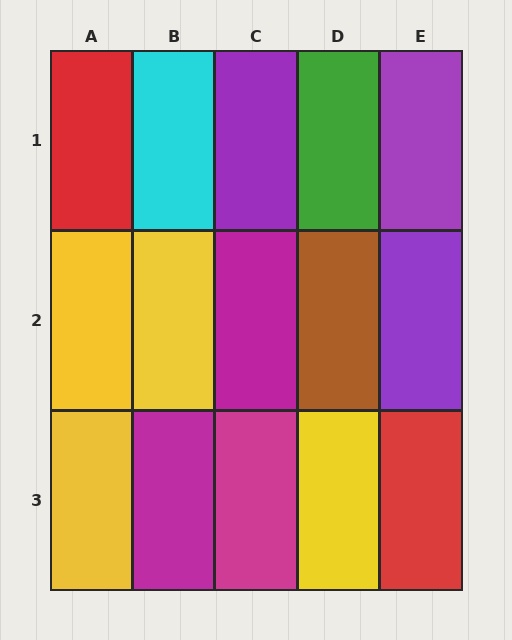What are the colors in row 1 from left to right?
Red, cyan, purple, green, purple.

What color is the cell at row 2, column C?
Magenta.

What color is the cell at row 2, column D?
Brown.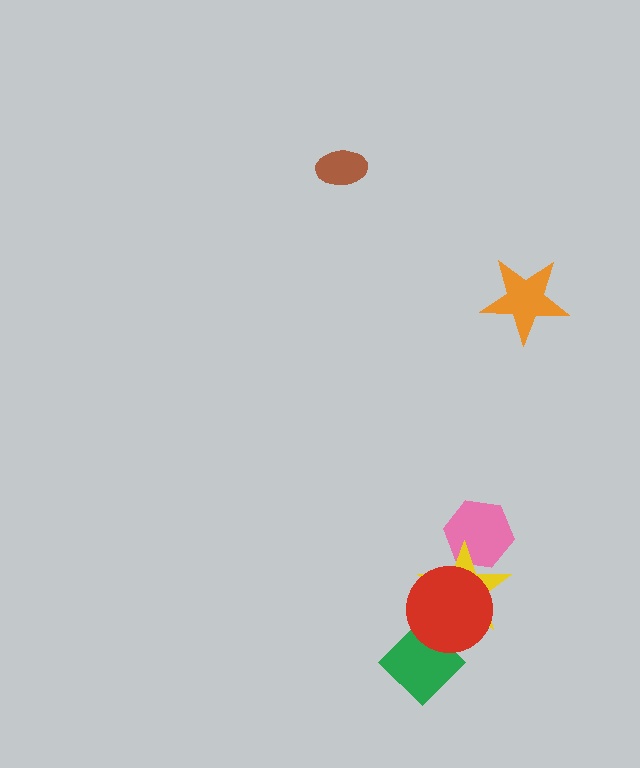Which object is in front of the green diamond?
The red circle is in front of the green diamond.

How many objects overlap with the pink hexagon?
1 object overlaps with the pink hexagon.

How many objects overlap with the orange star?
0 objects overlap with the orange star.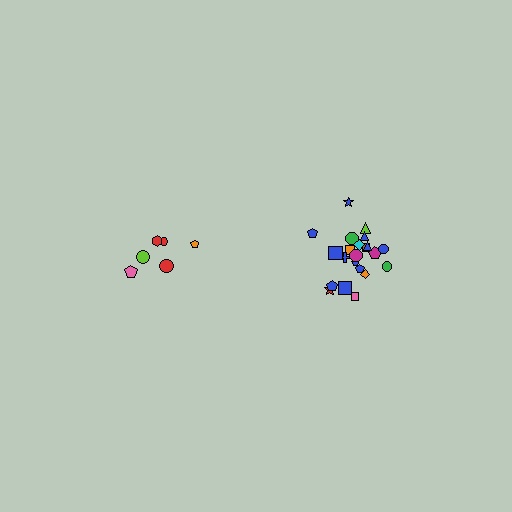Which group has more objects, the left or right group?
The right group.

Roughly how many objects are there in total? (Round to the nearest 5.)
Roughly 30 objects in total.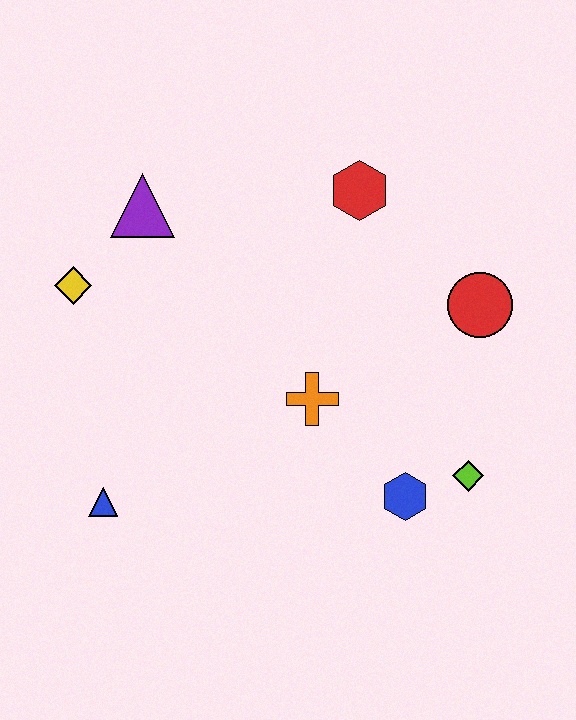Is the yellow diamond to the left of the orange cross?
Yes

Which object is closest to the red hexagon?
The red circle is closest to the red hexagon.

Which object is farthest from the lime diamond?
The yellow diamond is farthest from the lime diamond.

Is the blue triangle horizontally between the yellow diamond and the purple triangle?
Yes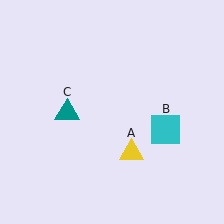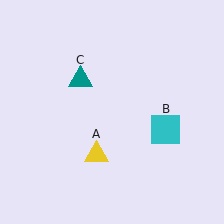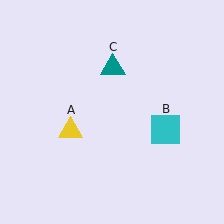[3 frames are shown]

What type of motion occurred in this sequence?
The yellow triangle (object A), teal triangle (object C) rotated clockwise around the center of the scene.